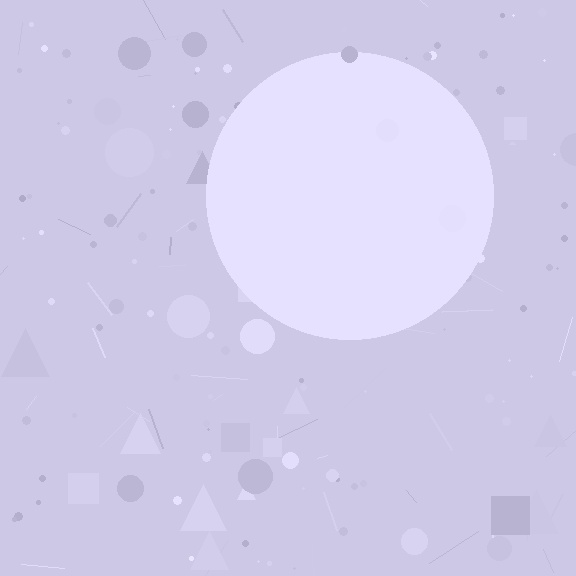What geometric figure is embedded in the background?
A circle is embedded in the background.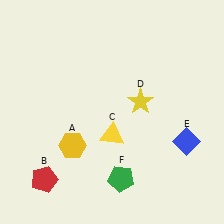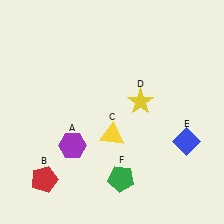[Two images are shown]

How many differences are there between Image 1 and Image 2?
There is 1 difference between the two images.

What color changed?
The hexagon (A) changed from yellow in Image 1 to purple in Image 2.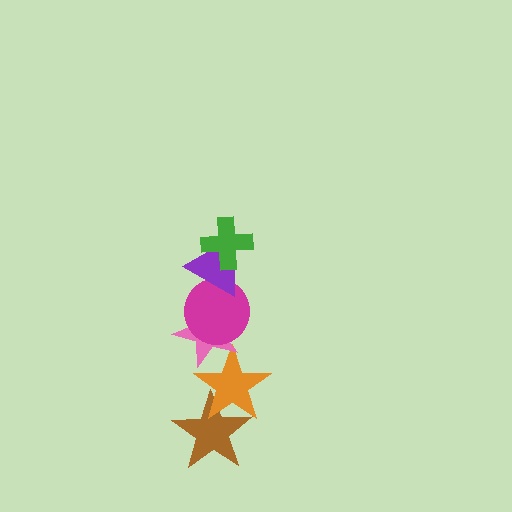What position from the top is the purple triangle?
The purple triangle is 2nd from the top.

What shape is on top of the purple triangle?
The green cross is on top of the purple triangle.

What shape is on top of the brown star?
The orange star is on top of the brown star.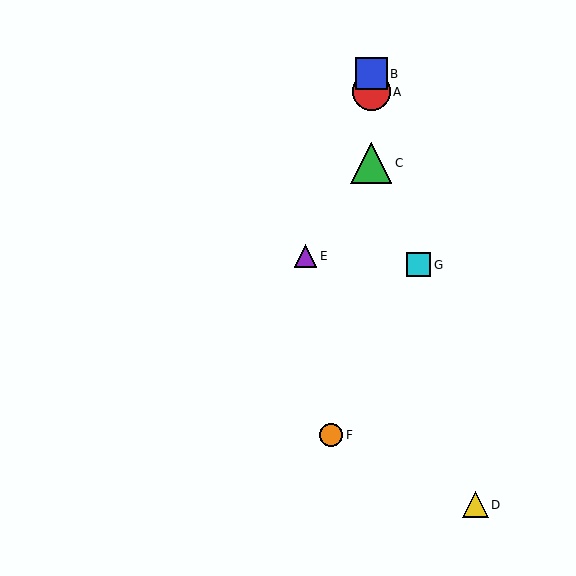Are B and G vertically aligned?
No, B is at x≈371 and G is at x≈418.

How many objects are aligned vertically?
3 objects (A, B, C) are aligned vertically.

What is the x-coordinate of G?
Object G is at x≈418.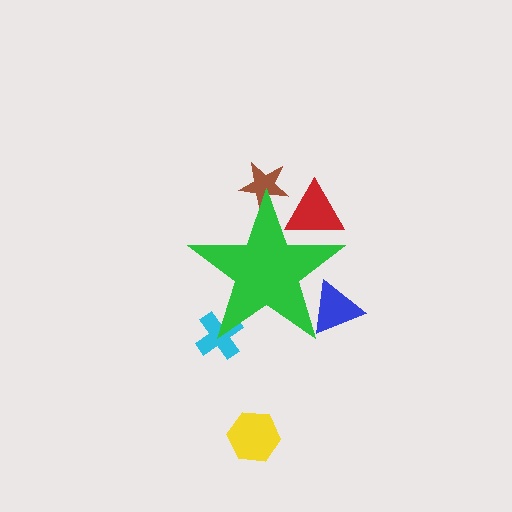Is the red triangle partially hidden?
Yes, the red triangle is partially hidden behind the green star.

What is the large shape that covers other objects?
A green star.